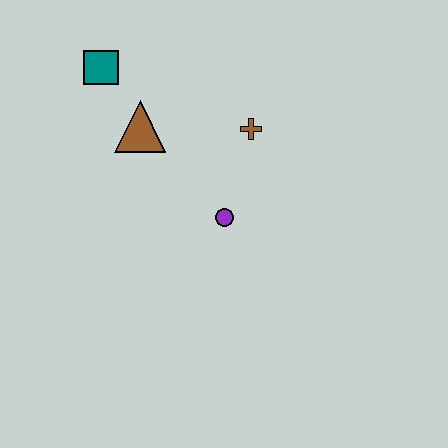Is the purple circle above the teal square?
No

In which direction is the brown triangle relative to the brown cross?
The brown triangle is to the left of the brown cross.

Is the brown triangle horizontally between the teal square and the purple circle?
Yes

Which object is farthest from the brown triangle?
The purple circle is farthest from the brown triangle.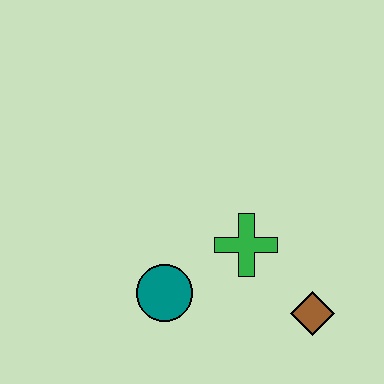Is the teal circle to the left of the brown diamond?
Yes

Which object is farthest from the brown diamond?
The teal circle is farthest from the brown diamond.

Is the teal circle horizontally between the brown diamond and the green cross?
No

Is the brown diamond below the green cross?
Yes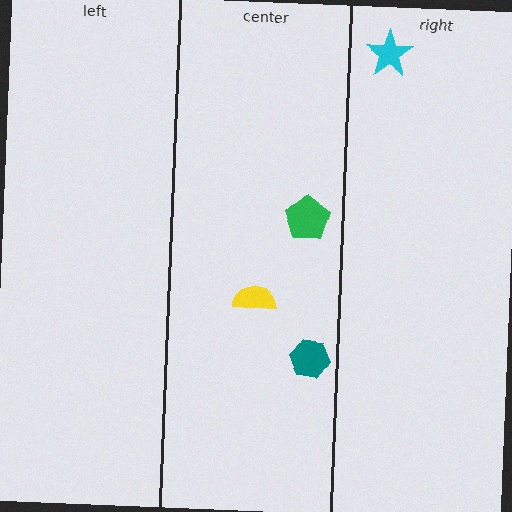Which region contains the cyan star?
The right region.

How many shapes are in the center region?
3.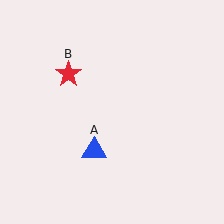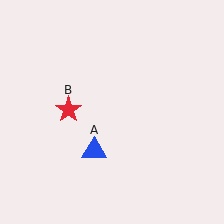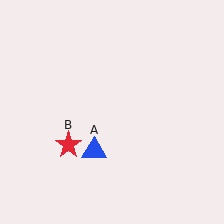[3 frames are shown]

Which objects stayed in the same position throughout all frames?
Blue triangle (object A) remained stationary.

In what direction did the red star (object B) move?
The red star (object B) moved down.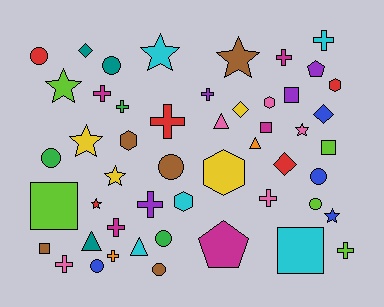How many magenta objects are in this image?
There are 5 magenta objects.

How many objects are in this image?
There are 50 objects.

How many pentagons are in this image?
There are 2 pentagons.